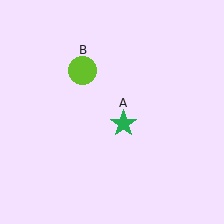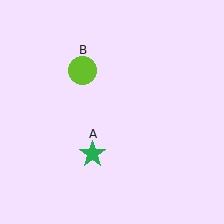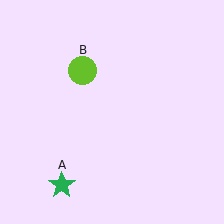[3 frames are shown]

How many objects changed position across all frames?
1 object changed position: green star (object A).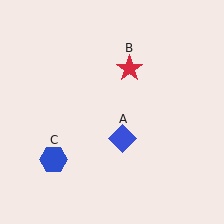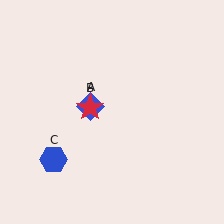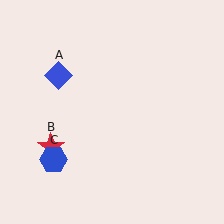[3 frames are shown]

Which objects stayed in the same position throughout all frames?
Blue hexagon (object C) remained stationary.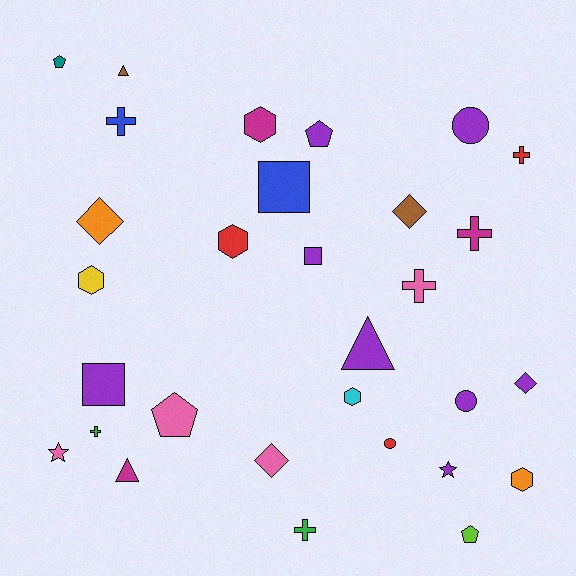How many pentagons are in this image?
There are 4 pentagons.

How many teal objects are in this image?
There is 1 teal object.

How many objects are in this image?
There are 30 objects.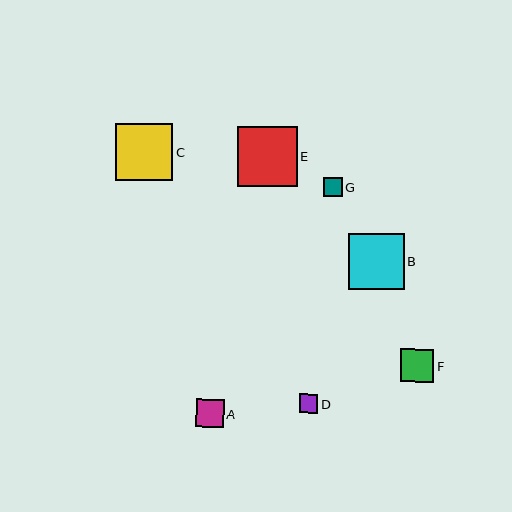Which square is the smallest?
Square D is the smallest with a size of approximately 18 pixels.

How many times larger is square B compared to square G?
Square B is approximately 3.0 times the size of square G.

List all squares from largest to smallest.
From largest to smallest: E, C, B, F, A, G, D.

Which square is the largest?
Square E is the largest with a size of approximately 60 pixels.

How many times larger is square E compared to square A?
Square E is approximately 2.1 times the size of square A.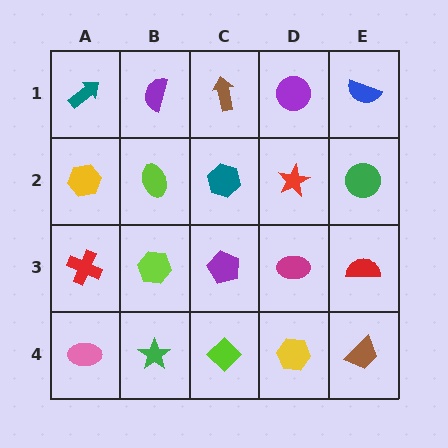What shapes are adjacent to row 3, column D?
A red star (row 2, column D), a yellow hexagon (row 4, column D), a purple pentagon (row 3, column C), a red semicircle (row 3, column E).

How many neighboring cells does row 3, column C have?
4.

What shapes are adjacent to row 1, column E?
A green circle (row 2, column E), a purple circle (row 1, column D).